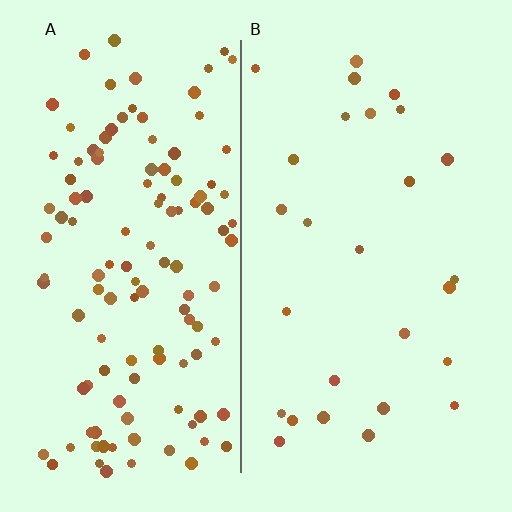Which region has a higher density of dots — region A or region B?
A (the left).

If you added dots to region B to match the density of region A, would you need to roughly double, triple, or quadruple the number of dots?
Approximately quadruple.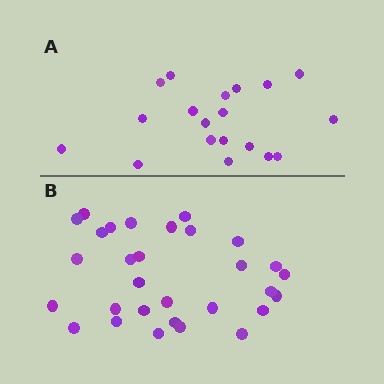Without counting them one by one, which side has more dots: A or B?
Region B (the bottom region) has more dots.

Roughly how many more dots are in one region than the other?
Region B has roughly 12 or so more dots than region A.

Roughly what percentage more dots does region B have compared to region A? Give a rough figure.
About 60% more.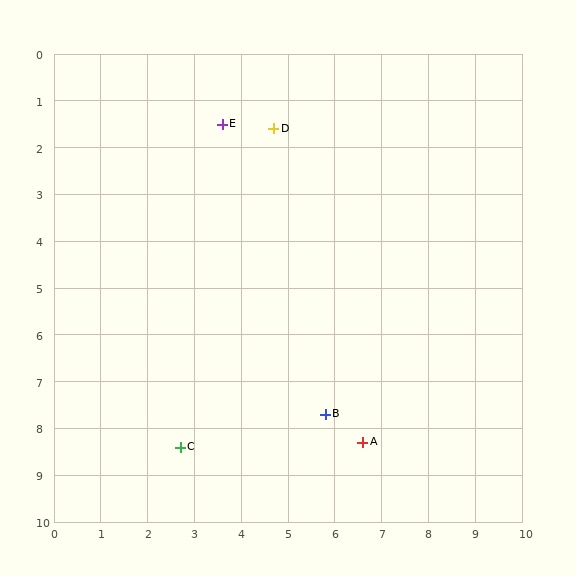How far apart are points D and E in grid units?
Points D and E are about 1.1 grid units apart.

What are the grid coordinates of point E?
Point E is at approximately (3.6, 1.5).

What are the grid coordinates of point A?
Point A is at approximately (6.6, 8.3).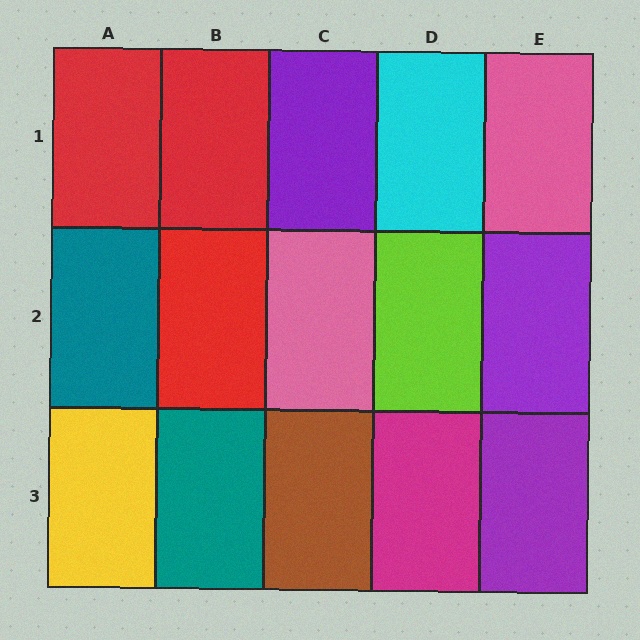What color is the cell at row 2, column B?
Red.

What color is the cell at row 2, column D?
Lime.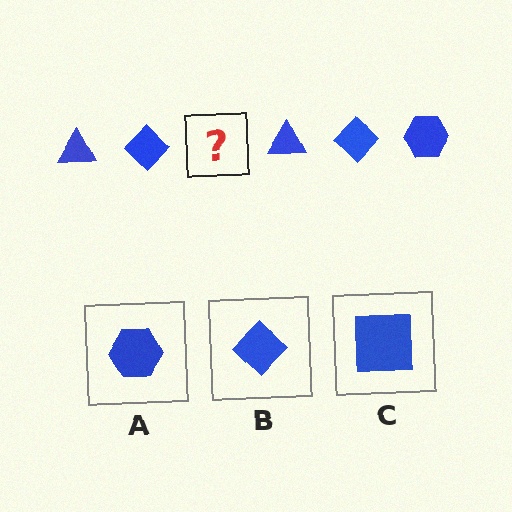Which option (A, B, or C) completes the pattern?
A.